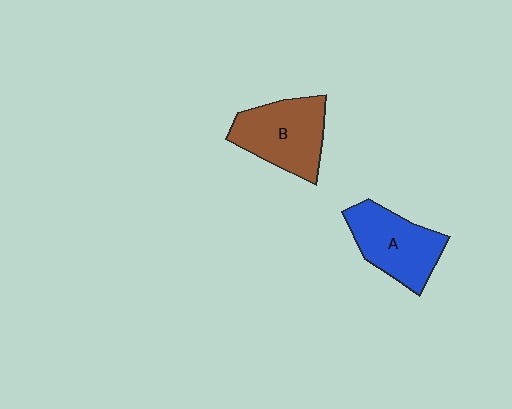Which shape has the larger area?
Shape B (brown).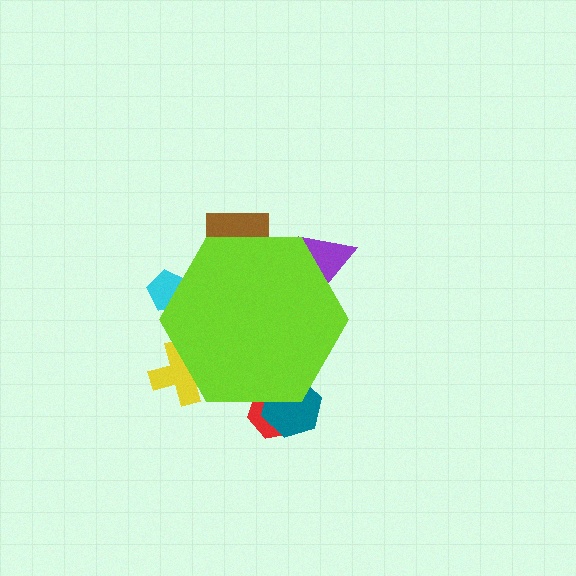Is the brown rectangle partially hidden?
Yes, the brown rectangle is partially hidden behind the lime hexagon.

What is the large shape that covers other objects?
A lime hexagon.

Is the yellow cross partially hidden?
Yes, the yellow cross is partially hidden behind the lime hexagon.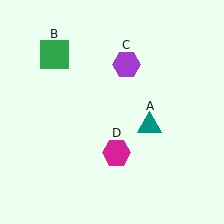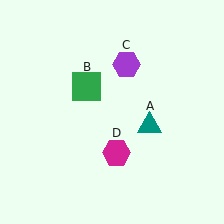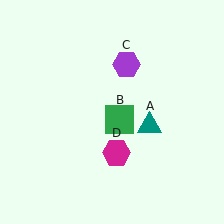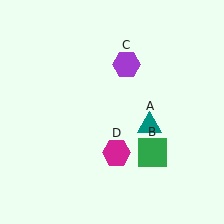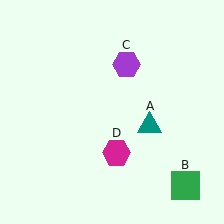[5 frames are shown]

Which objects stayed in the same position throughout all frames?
Teal triangle (object A) and purple hexagon (object C) and magenta hexagon (object D) remained stationary.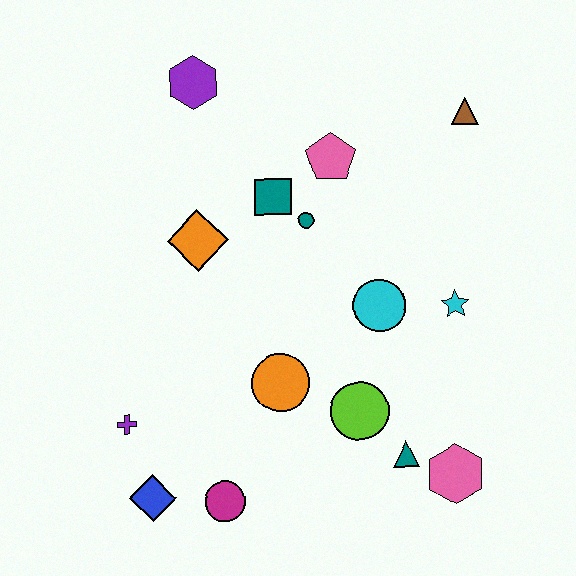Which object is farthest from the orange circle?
The brown triangle is farthest from the orange circle.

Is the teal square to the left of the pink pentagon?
Yes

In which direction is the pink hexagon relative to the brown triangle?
The pink hexagon is below the brown triangle.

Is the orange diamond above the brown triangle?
No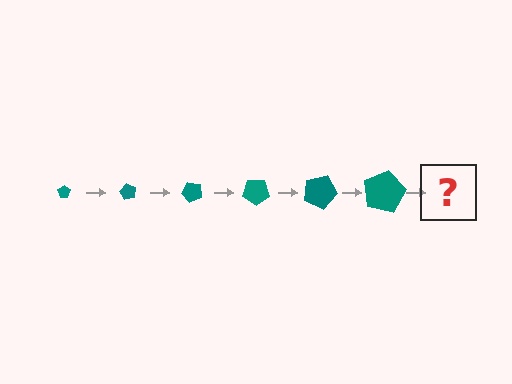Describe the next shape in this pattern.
It should be a pentagon, larger than the previous one and rotated 360 degrees from the start.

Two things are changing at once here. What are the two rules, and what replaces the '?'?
The two rules are that the pentagon grows larger each step and it rotates 60 degrees each step. The '?' should be a pentagon, larger than the previous one and rotated 360 degrees from the start.